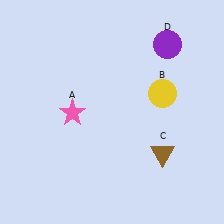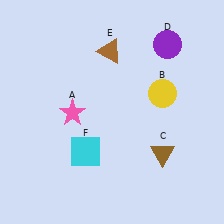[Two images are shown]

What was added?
A brown triangle (E), a cyan square (F) were added in Image 2.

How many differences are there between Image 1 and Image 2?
There are 2 differences between the two images.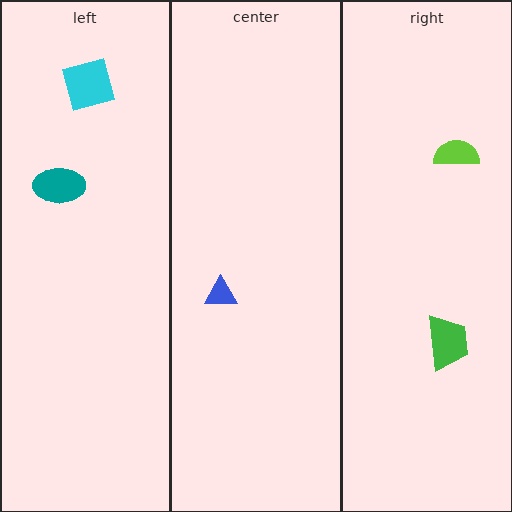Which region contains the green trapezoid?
The right region.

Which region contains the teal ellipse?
The left region.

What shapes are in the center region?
The blue triangle.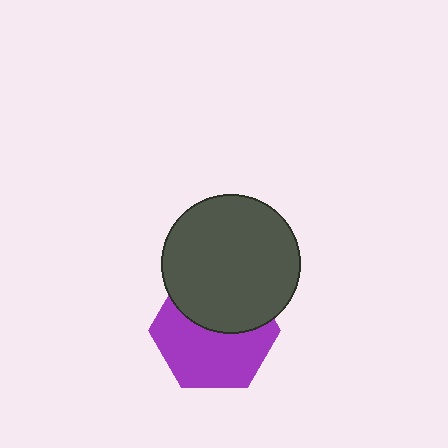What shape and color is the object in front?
The object in front is a dark gray circle.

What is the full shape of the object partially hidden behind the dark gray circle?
The partially hidden object is a purple hexagon.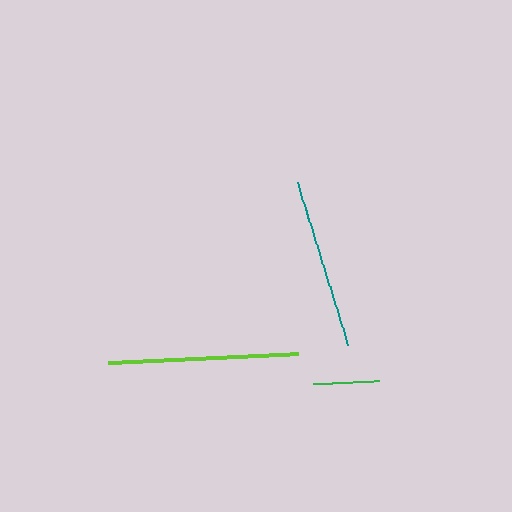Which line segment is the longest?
The lime line is the longest at approximately 190 pixels.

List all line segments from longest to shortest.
From longest to shortest: lime, teal, green.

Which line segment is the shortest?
The green line is the shortest at approximately 67 pixels.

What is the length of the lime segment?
The lime segment is approximately 190 pixels long.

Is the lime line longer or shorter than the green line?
The lime line is longer than the green line.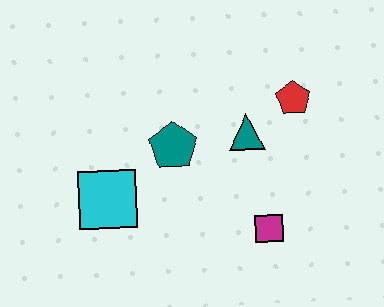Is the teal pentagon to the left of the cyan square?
No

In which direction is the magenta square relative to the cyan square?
The magenta square is to the right of the cyan square.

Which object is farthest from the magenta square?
The cyan square is farthest from the magenta square.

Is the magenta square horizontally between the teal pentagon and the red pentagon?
Yes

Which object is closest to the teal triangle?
The red pentagon is closest to the teal triangle.